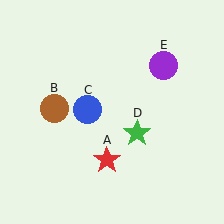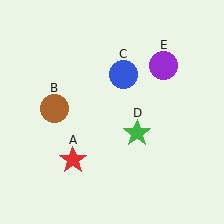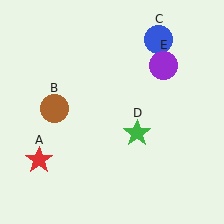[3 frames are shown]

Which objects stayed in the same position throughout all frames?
Brown circle (object B) and green star (object D) and purple circle (object E) remained stationary.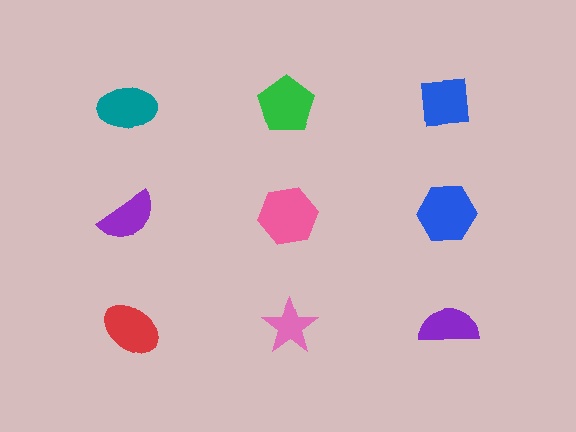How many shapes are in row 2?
3 shapes.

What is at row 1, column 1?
A teal ellipse.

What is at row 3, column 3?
A purple semicircle.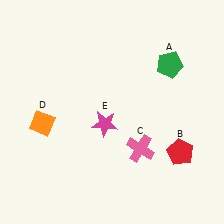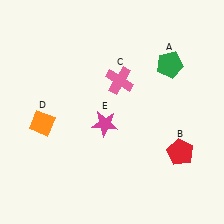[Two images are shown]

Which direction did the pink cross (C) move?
The pink cross (C) moved up.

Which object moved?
The pink cross (C) moved up.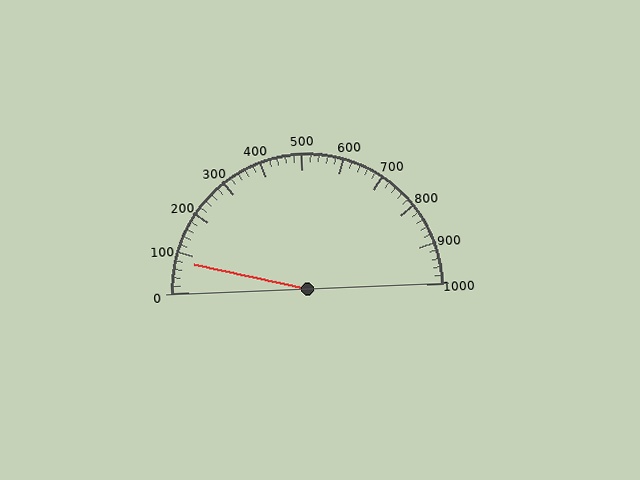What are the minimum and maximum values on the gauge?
The gauge ranges from 0 to 1000.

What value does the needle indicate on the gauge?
The needle indicates approximately 80.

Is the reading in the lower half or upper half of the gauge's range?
The reading is in the lower half of the range (0 to 1000).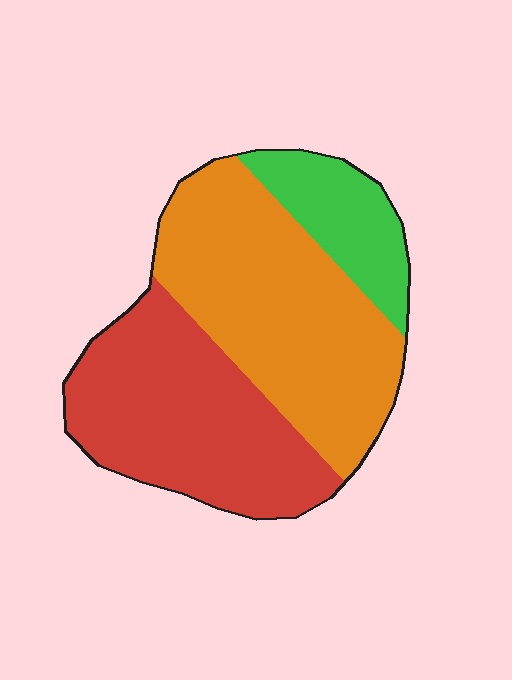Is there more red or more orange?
Orange.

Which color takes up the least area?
Green, at roughly 15%.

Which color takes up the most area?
Orange, at roughly 45%.